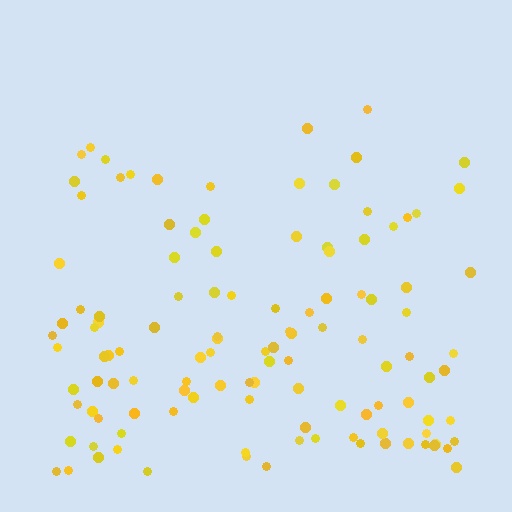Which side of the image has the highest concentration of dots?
The bottom.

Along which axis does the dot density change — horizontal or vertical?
Vertical.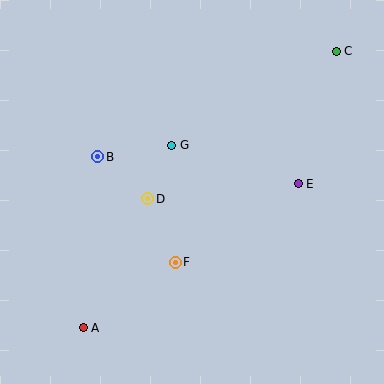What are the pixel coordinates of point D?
Point D is at (148, 199).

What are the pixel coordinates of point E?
Point E is at (298, 184).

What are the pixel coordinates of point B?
Point B is at (98, 157).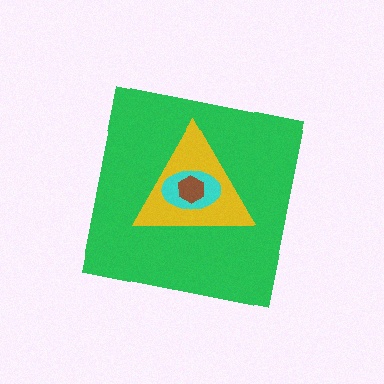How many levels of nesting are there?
4.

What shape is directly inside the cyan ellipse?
The brown hexagon.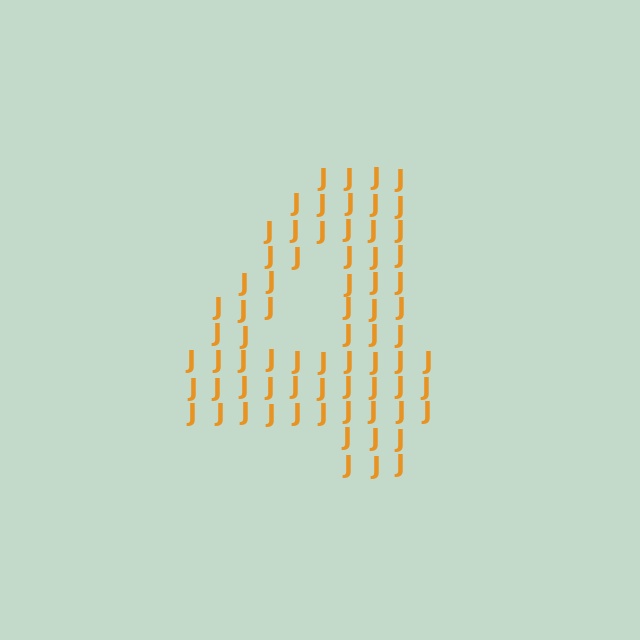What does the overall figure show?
The overall figure shows the digit 4.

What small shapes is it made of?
It is made of small letter J's.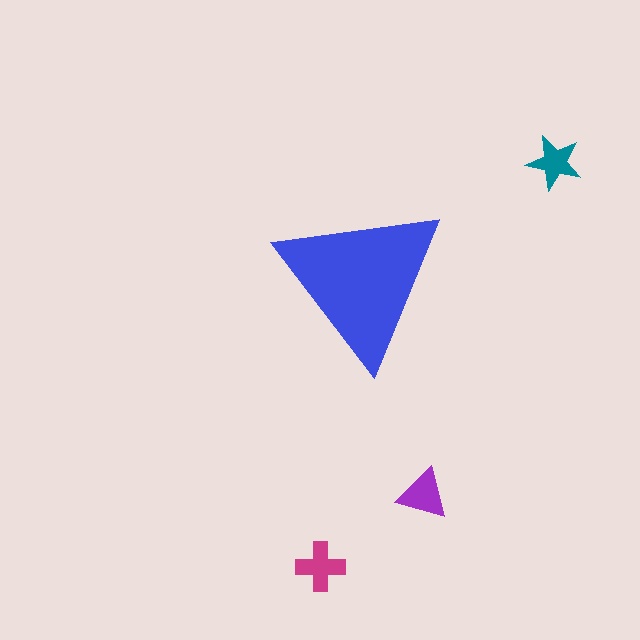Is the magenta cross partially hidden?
No, the magenta cross is fully visible.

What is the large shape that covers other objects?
A blue triangle.